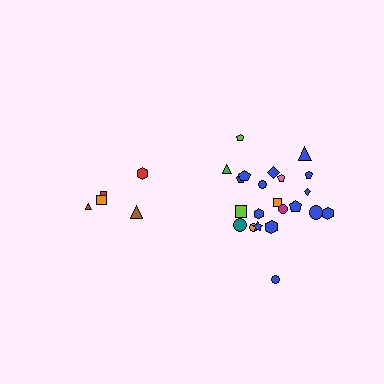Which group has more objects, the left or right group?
The right group.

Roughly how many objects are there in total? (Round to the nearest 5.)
Roughly 25 objects in total.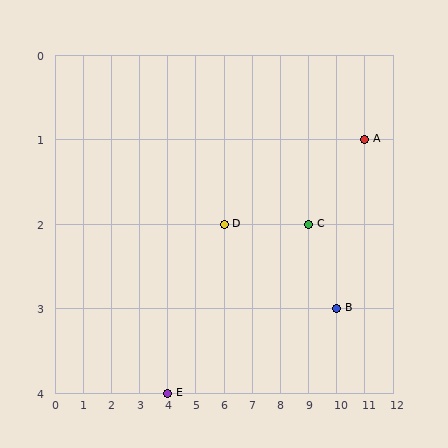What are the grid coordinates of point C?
Point C is at grid coordinates (9, 2).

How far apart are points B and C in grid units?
Points B and C are 1 column and 1 row apart (about 1.4 grid units diagonally).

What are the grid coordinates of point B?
Point B is at grid coordinates (10, 3).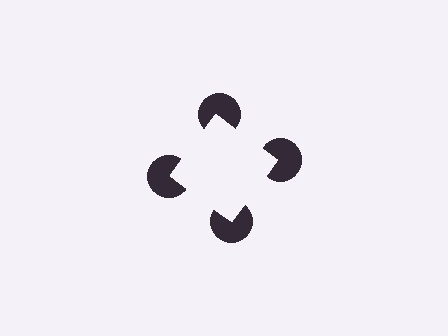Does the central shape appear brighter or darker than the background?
It typically appears slightly brighter than the background, even though no actual brightness change is drawn.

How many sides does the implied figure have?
4 sides.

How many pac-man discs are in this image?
There are 4 — one at each vertex of the illusory square.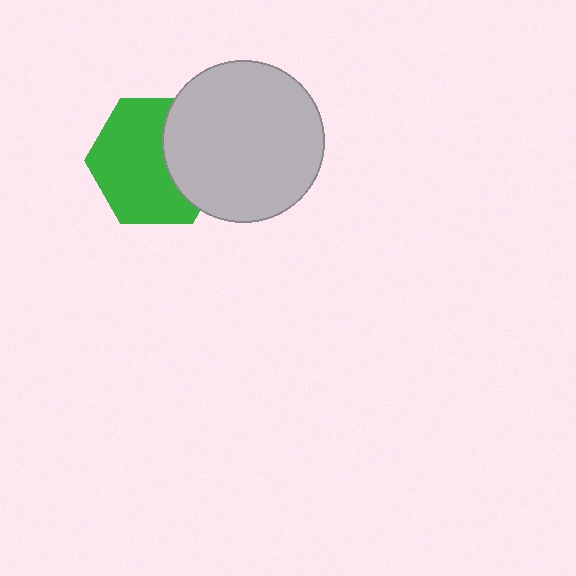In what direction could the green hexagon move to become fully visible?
The green hexagon could move left. That would shift it out from behind the light gray circle entirely.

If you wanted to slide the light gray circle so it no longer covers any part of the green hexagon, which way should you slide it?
Slide it right — that is the most direct way to separate the two shapes.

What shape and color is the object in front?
The object in front is a light gray circle.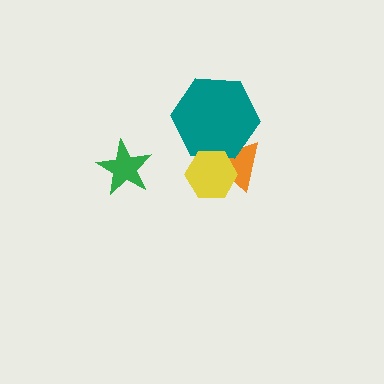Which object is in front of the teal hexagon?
The yellow hexagon is in front of the teal hexagon.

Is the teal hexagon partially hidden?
Yes, it is partially covered by another shape.